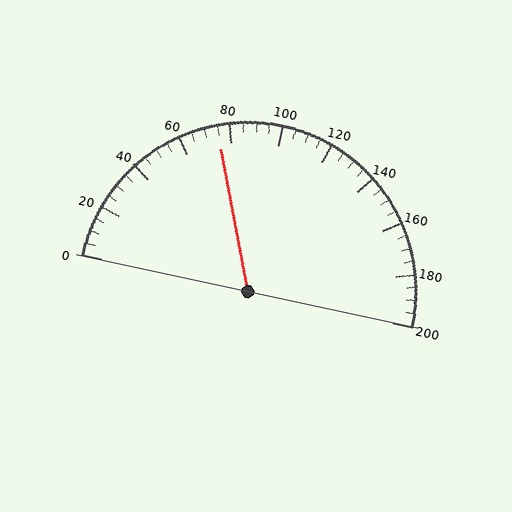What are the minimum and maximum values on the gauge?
The gauge ranges from 0 to 200.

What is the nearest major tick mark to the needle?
The nearest major tick mark is 80.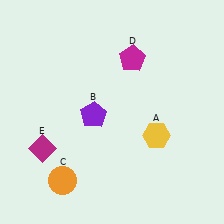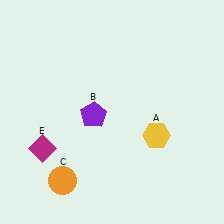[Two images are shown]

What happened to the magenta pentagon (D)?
The magenta pentagon (D) was removed in Image 2. It was in the top-right area of Image 1.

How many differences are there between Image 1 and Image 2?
There is 1 difference between the two images.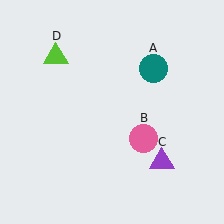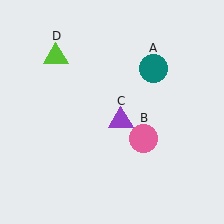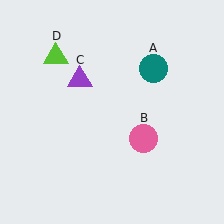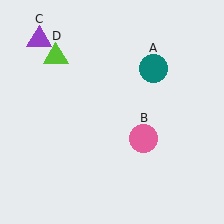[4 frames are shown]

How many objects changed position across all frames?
1 object changed position: purple triangle (object C).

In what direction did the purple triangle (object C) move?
The purple triangle (object C) moved up and to the left.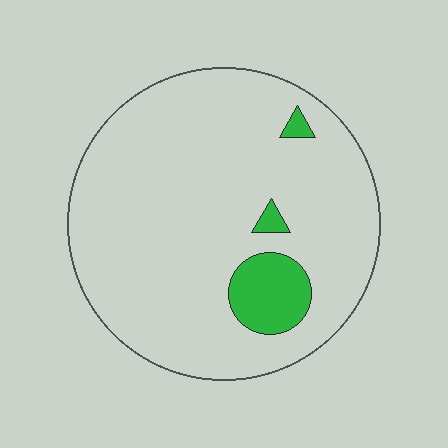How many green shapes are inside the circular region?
3.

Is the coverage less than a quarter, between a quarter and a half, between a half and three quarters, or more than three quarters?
Less than a quarter.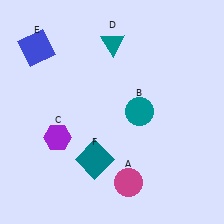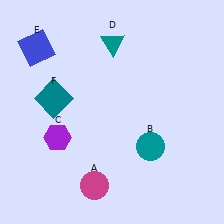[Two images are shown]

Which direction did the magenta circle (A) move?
The magenta circle (A) moved left.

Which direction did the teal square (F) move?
The teal square (F) moved up.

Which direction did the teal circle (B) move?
The teal circle (B) moved down.